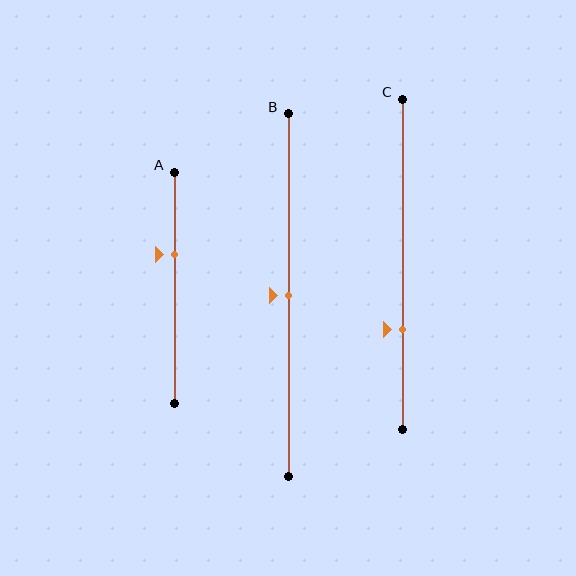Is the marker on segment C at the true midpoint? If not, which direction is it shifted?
No, the marker on segment C is shifted downward by about 20% of the segment length.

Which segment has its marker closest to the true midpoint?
Segment B has its marker closest to the true midpoint.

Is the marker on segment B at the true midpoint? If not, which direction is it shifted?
Yes, the marker on segment B is at the true midpoint.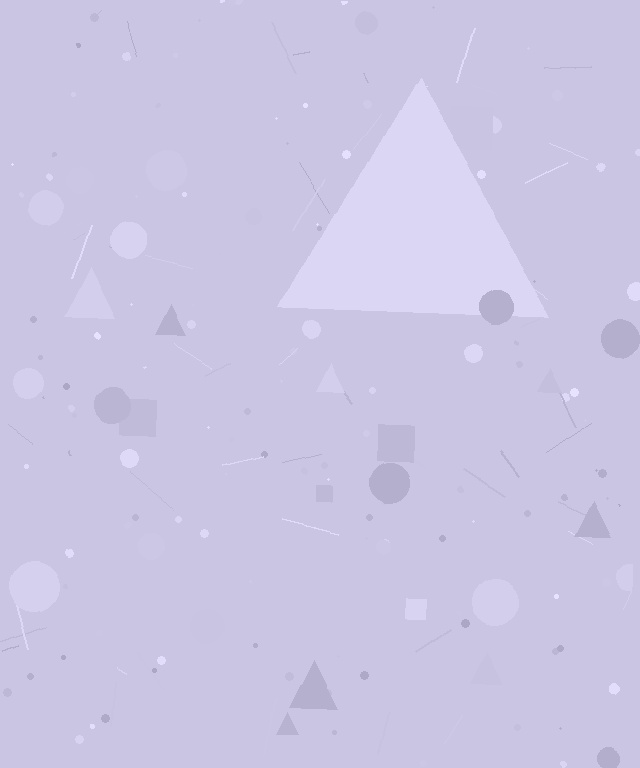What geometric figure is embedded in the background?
A triangle is embedded in the background.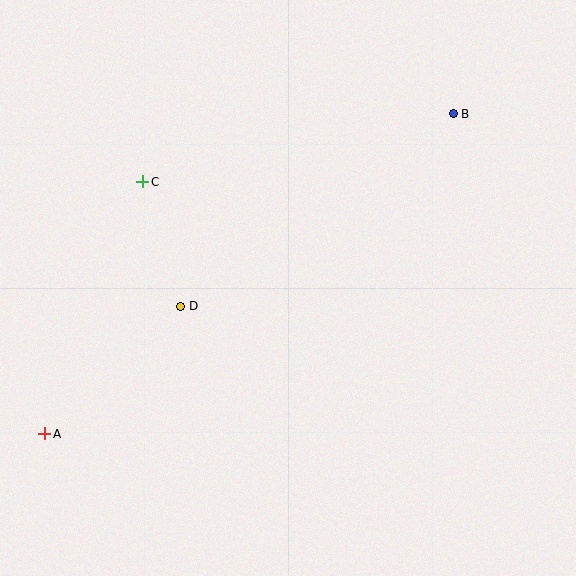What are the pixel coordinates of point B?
Point B is at (453, 114).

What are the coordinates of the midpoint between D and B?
The midpoint between D and B is at (317, 210).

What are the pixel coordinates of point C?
Point C is at (143, 182).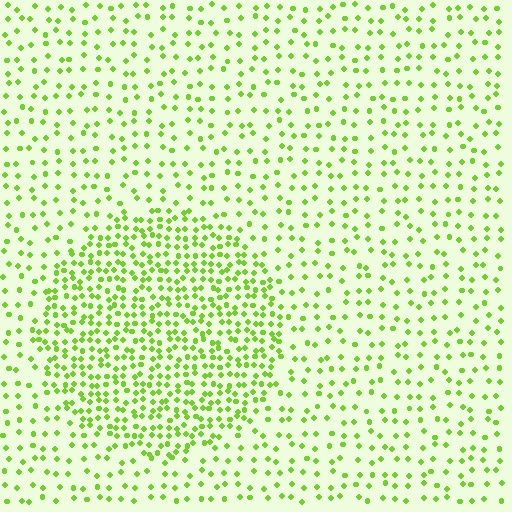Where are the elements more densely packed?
The elements are more densely packed inside the circle boundary.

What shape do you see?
I see a circle.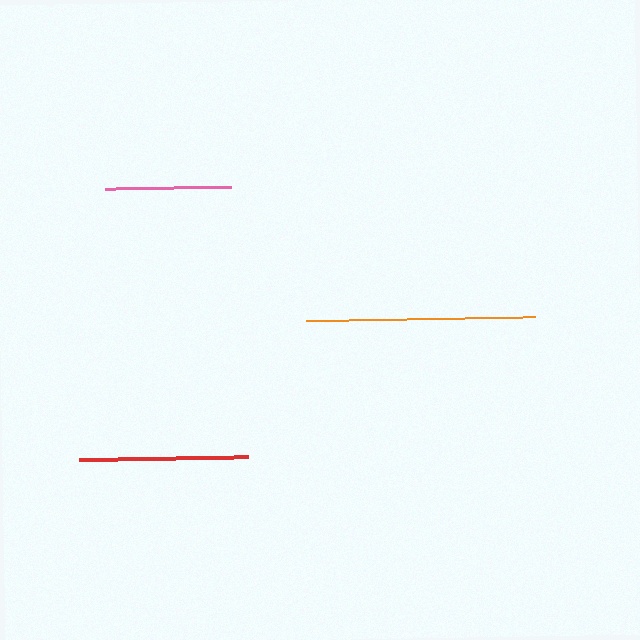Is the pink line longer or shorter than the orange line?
The orange line is longer than the pink line.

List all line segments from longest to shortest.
From longest to shortest: orange, red, pink.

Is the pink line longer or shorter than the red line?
The red line is longer than the pink line.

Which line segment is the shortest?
The pink line is the shortest at approximately 126 pixels.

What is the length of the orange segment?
The orange segment is approximately 229 pixels long.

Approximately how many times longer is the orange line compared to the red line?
The orange line is approximately 1.4 times the length of the red line.